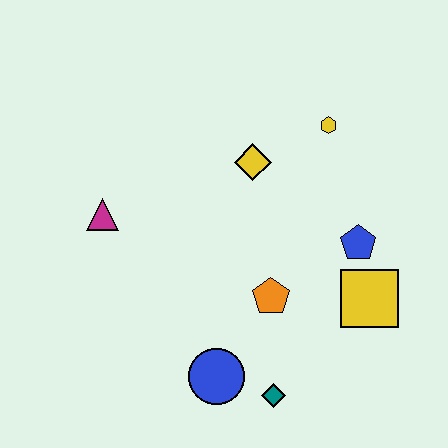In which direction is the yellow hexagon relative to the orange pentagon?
The yellow hexagon is above the orange pentagon.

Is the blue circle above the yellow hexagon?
No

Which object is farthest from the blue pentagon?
The magenta triangle is farthest from the blue pentagon.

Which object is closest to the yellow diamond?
The yellow hexagon is closest to the yellow diamond.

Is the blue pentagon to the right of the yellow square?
No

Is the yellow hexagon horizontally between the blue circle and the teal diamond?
No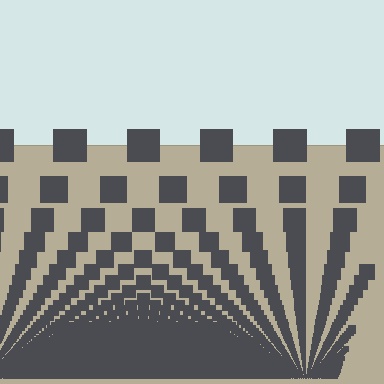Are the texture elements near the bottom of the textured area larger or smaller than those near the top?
Smaller. The gradient is inverted — elements near the bottom are smaller and denser.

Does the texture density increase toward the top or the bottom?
Density increases toward the bottom.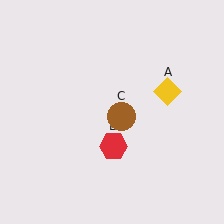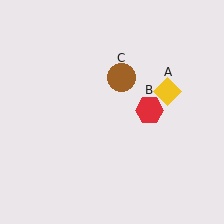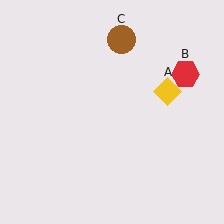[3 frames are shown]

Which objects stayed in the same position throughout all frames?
Yellow diamond (object A) remained stationary.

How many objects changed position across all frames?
2 objects changed position: red hexagon (object B), brown circle (object C).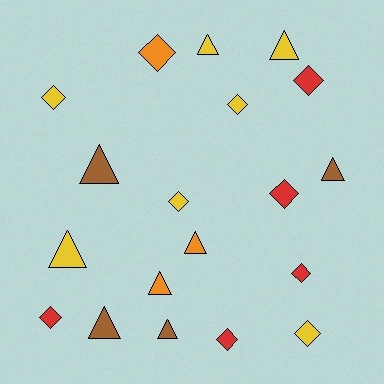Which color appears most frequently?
Yellow, with 7 objects.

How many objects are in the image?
There are 19 objects.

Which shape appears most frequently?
Diamond, with 10 objects.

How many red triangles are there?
There are no red triangles.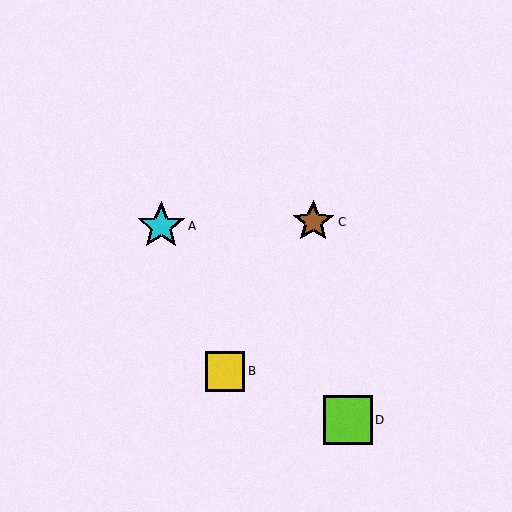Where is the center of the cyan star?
The center of the cyan star is at (161, 226).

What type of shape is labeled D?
Shape D is a lime square.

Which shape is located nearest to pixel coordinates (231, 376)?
The yellow square (labeled B) at (225, 371) is nearest to that location.